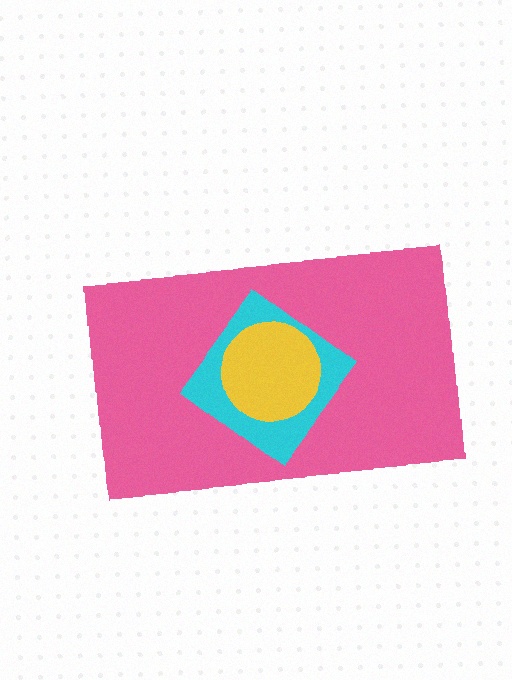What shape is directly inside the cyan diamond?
The yellow circle.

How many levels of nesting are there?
3.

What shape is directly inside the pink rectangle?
The cyan diamond.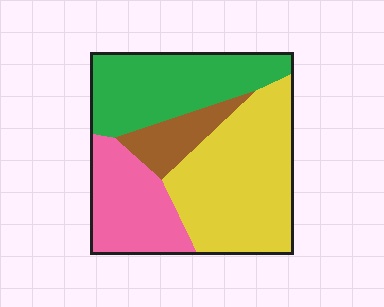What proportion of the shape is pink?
Pink covers roughly 20% of the shape.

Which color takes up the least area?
Brown, at roughly 10%.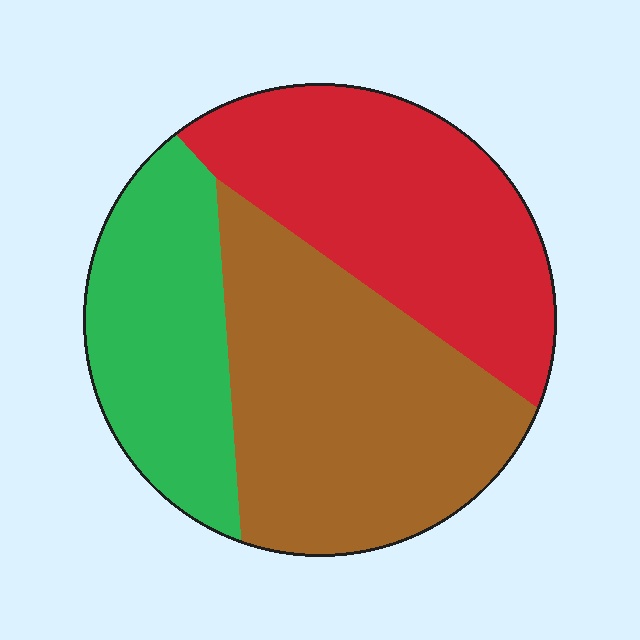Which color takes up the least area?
Green, at roughly 25%.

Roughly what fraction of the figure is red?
Red covers 35% of the figure.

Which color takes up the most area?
Brown, at roughly 40%.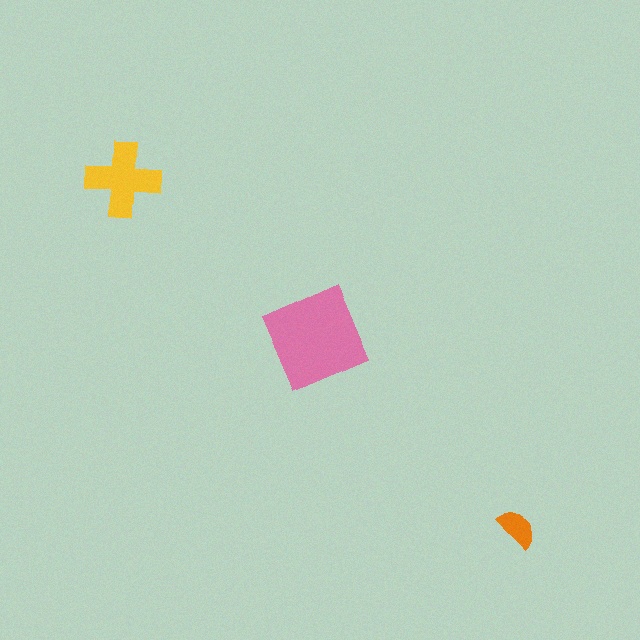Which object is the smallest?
The orange semicircle.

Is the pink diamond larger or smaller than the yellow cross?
Larger.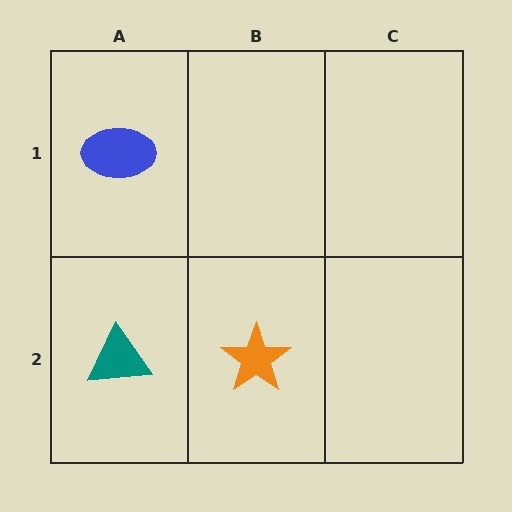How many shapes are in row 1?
1 shape.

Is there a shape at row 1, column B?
No, that cell is empty.